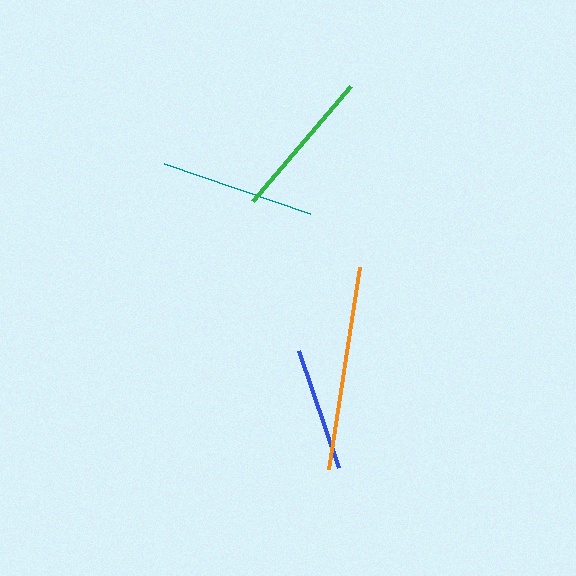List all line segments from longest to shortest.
From longest to shortest: orange, teal, green, blue.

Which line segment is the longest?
The orange line is the longest at approximately 204 pixels.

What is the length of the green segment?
The green segment is approximately 152 pixels long.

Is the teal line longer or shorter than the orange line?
The orange line is longer than the teal line.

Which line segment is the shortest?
The blue line is the shortest at approximately 124 pixels.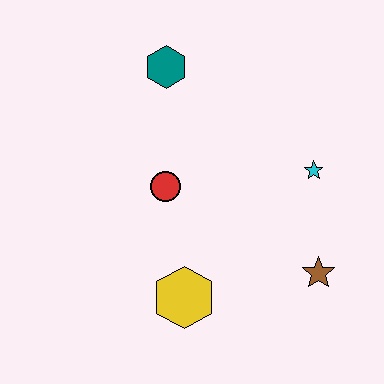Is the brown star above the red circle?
No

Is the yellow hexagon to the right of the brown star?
No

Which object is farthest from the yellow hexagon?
The teal hexagon is farthest from the yellow hexagon.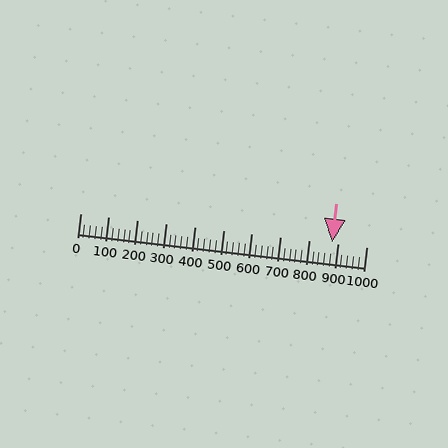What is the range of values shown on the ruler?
The ruler shows values from 0 to 1000.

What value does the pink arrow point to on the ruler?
The pink arrow points to approximately 880.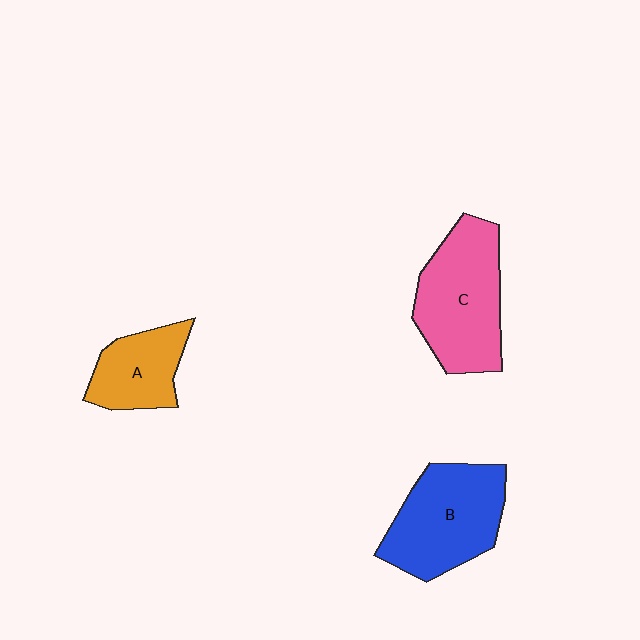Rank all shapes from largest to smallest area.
From largest to smallest: C (pink), B (blue), A (orange).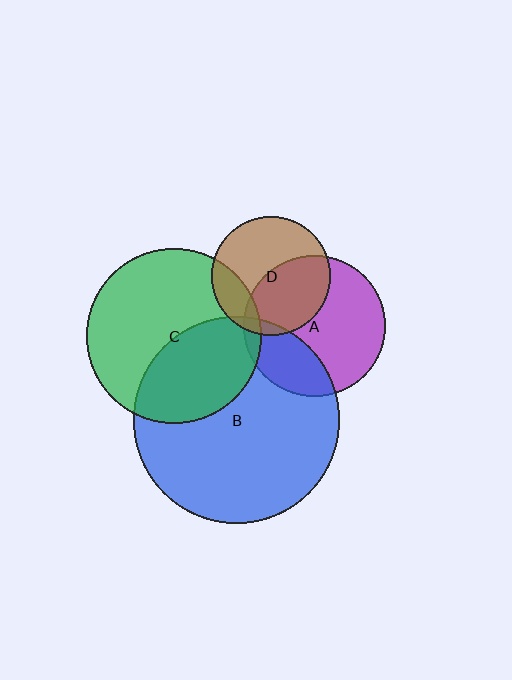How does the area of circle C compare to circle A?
Approximately 1.5 times.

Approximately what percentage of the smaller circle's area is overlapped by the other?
Approximately 45%.